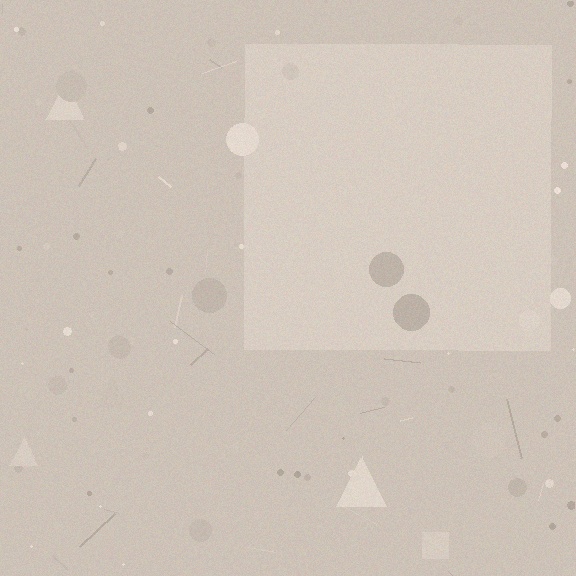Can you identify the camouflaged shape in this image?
The camouflaged shape is a square.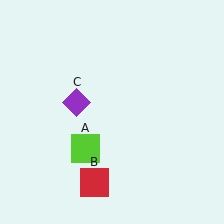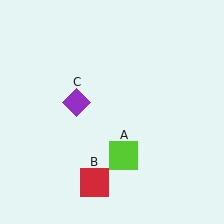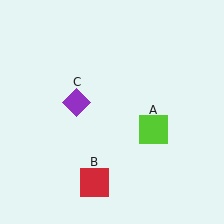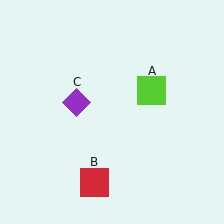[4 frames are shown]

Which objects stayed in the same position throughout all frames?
Red square (object B) and purple diamond (object C) remained stationary.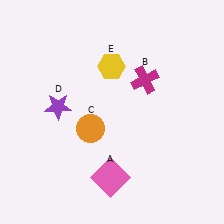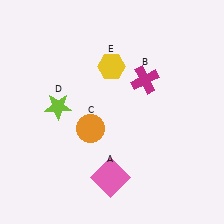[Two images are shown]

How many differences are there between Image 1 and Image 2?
There is 1 difference between the two images.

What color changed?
The star (D) changed from purple in Image 1 to lime in Image 2.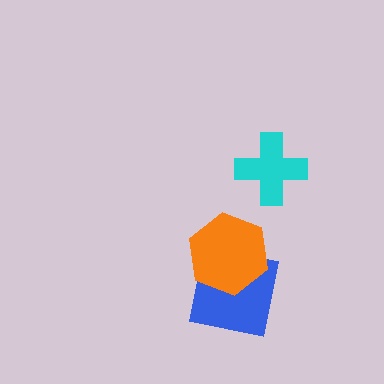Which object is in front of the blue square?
The orange hexagon is in front of the blue square.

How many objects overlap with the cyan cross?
0 objects overlap with the cyan cross.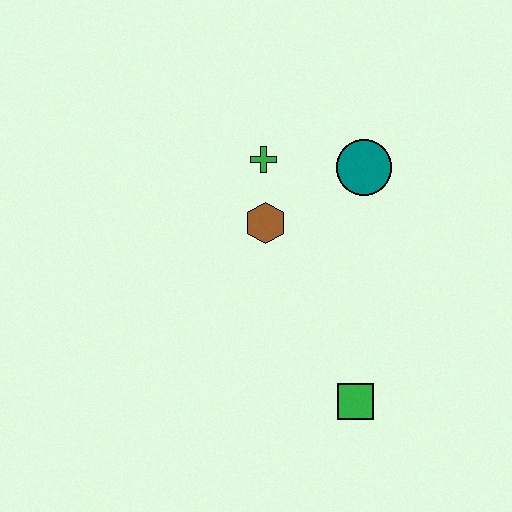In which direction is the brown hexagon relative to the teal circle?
The brown hexagon is to the left of the teal circle.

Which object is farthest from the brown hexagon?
The green square is farthest from the brown hexagon.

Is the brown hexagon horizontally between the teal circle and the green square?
No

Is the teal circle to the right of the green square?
Yes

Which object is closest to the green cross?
The brown hexagon is closest to the green cross.